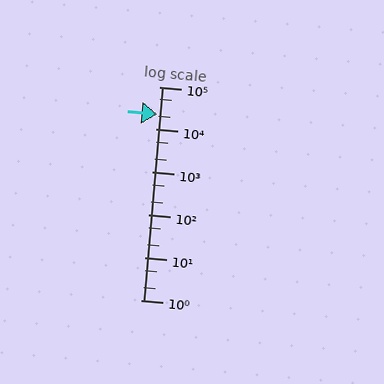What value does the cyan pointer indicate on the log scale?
The pointer indicates approximately 23000.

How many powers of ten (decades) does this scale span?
The scale spans 5 decades, from 1 to 100000.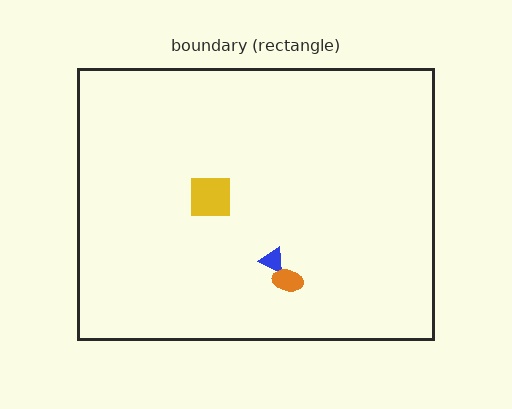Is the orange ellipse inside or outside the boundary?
Inside.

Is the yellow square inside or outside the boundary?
Inside.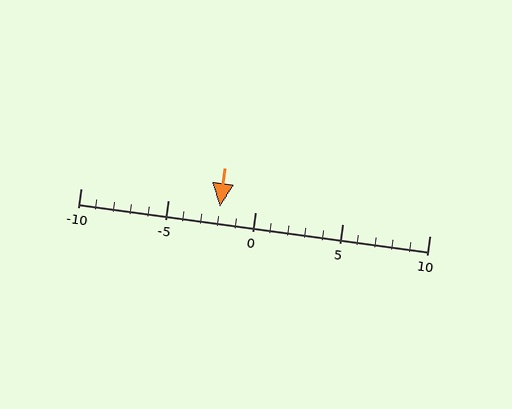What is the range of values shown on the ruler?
The ruler shows values from -10 to 10.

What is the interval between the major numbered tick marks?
The major tick marks are spaced 5 units apart.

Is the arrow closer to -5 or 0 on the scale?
The arrow is closer to 0.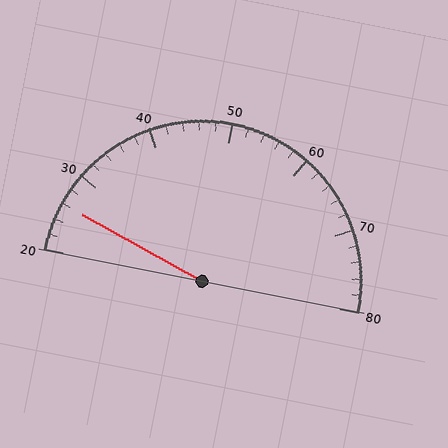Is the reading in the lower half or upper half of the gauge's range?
The reading is in the lower half of the range (20 to 80).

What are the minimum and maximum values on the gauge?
The gauge ranges from 20 to 80.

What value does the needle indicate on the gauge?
The needle indicates approximately 26.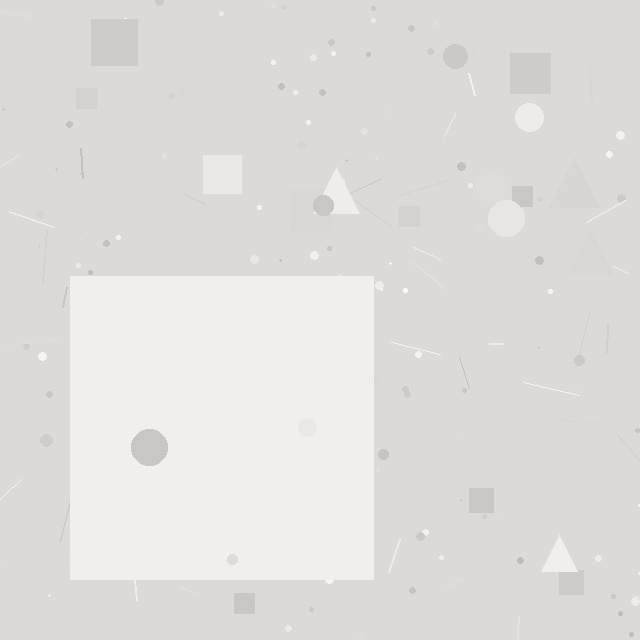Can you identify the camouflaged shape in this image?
The camouflaged shape is a square.